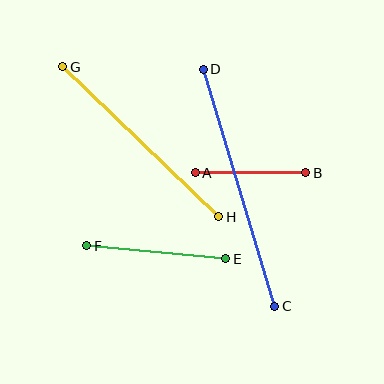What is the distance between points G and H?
The distance is approximately 216 pixels.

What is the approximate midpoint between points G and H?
The midpoint is at approximately (141, 142) pixels.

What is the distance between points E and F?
The distance is approximately 139 pixels.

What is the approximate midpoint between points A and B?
The midpoint is at approximately (251, 173) pixels.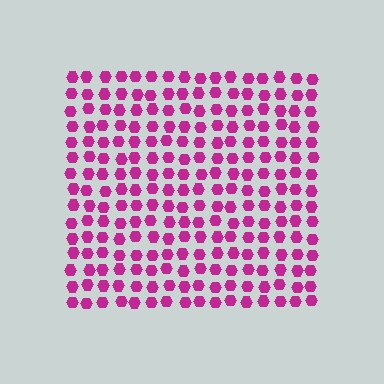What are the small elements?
The small elements are hexagons.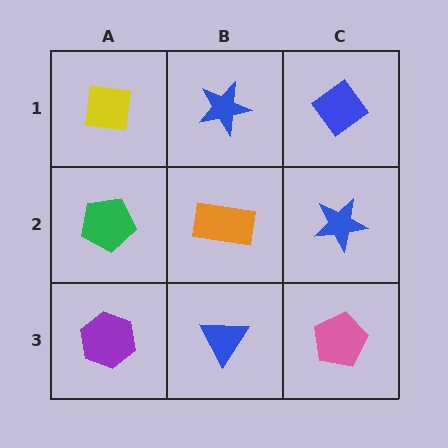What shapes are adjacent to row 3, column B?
An orange rectangle (row 2, column B), a purple hexagon (row 3, column A), a pink pentagon (row 3, column C).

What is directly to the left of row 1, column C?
A blue star.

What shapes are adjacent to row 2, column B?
A blue star (row 1, column B), a blue triangle (row 3, column B), a green pentagon (row 2, column A), a blue star (row 2, column C).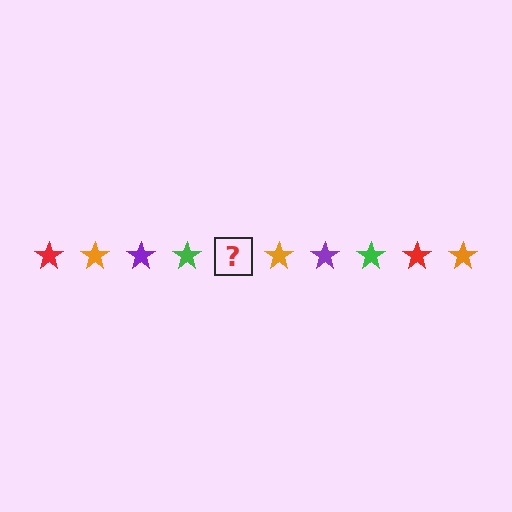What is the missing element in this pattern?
The missing element is a red star.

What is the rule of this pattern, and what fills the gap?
The rule is that the pattern cycles through red, orange, purple, green stars. The gap should be filled with a red star.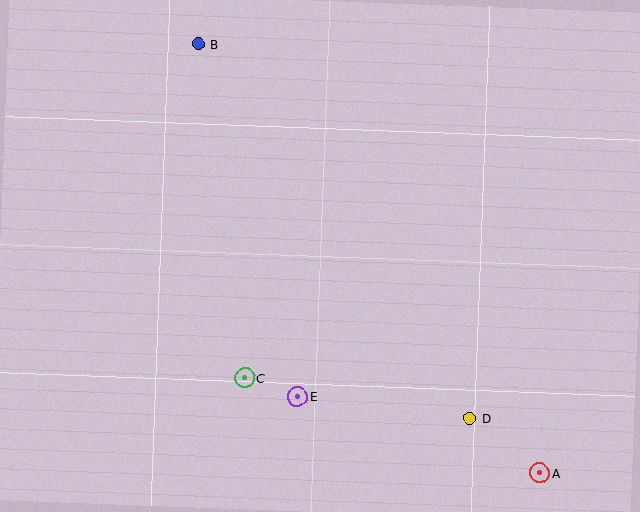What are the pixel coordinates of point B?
Point B is at (198, 44).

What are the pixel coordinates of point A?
Point A is at (540, 473).